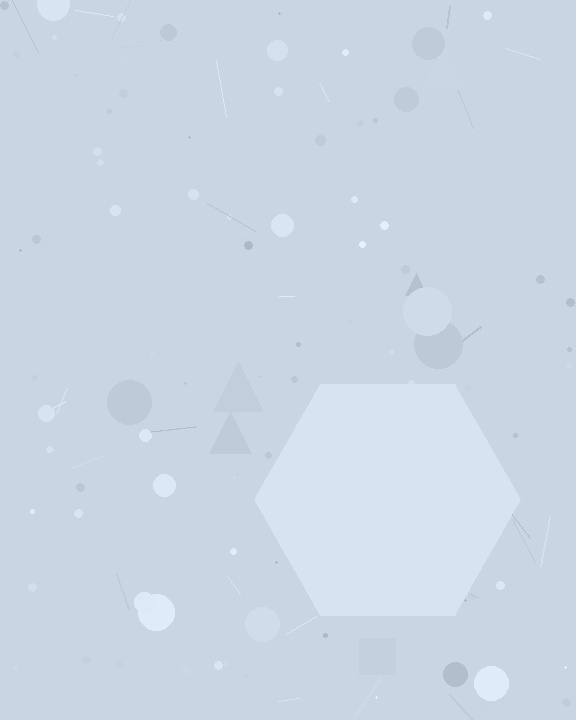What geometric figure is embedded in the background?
A hexagon is embedded in the background.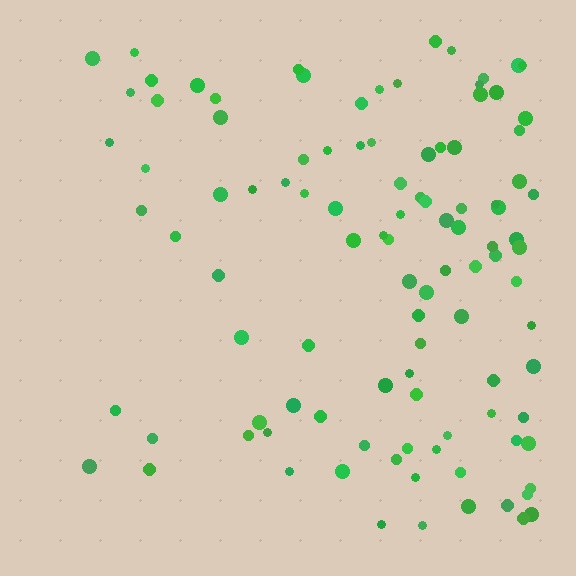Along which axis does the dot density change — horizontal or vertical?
Horizontal.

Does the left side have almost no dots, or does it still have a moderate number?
Still a moderate number, just noticeably fewer than the right.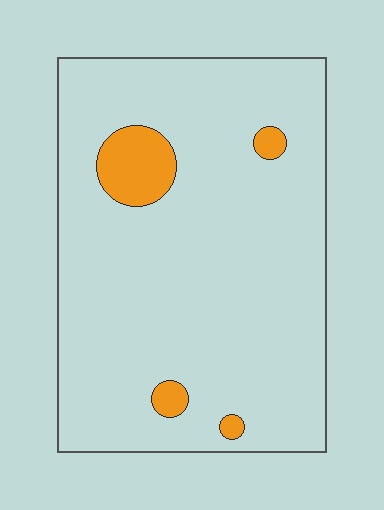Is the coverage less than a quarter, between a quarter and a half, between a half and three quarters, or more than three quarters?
Less than a quarter.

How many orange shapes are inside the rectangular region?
4.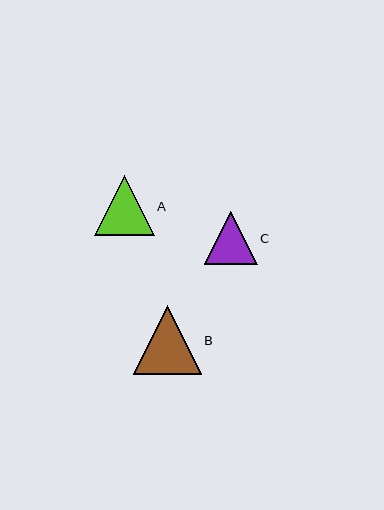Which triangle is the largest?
Triangle B is the largest with a size of approximately 68 pixels.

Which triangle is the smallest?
Triangle C is the smallest with a size of approximately 53 pixels.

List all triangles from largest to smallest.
From largest to smallest: B, A, C.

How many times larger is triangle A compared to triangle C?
Triangle A is approximately 1.1 times the size of triangle C.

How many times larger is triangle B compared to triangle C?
Triangle B is approximately 1.3 times the size of triangle C.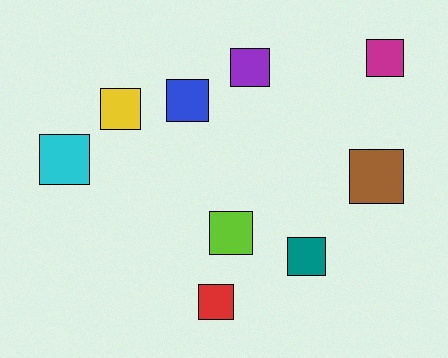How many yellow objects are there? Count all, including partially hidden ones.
There is 1 yellow object.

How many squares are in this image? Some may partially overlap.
There are 9 squares.